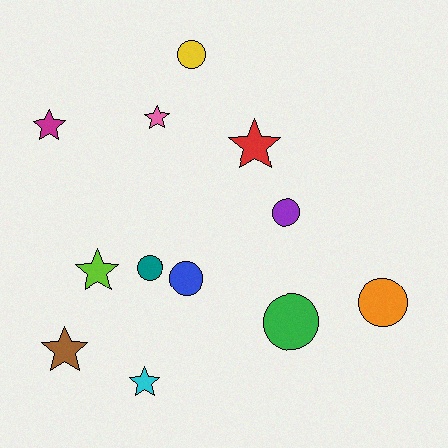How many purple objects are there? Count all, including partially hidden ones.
There is 1 purple object.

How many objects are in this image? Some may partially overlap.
There are 12 objects.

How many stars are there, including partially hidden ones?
There are 6 stars.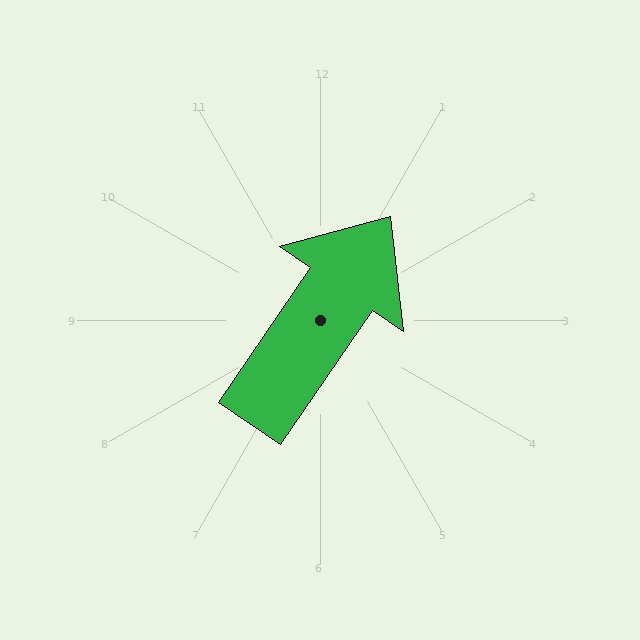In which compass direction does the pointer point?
Northeast.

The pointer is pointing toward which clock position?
Roughly 1 o'clock.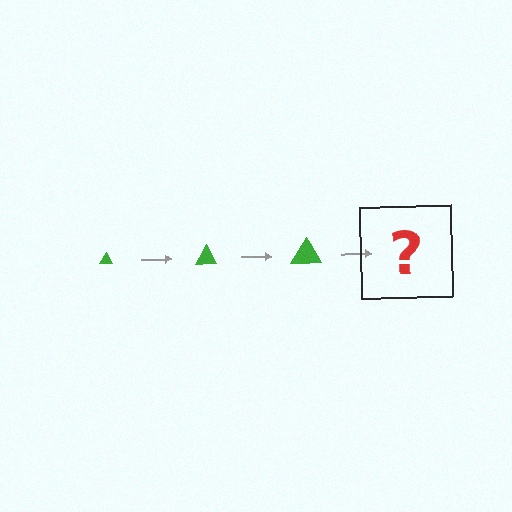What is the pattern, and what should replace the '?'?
The pattern is that the triangle gets progressively larger each step. The '?' should be a green triangle, larger than the previous one.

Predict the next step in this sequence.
The next step is a green triangle, larger than the previous one.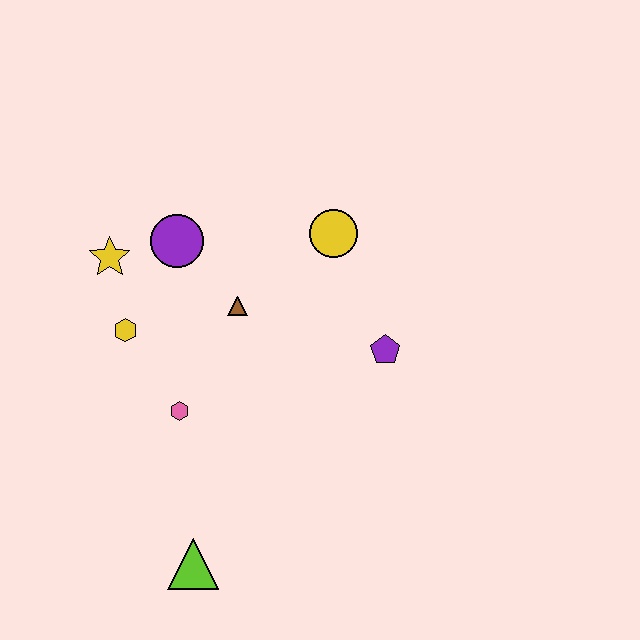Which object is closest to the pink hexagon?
The yellow hexagon is closest to the pink hexagon.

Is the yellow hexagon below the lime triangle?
No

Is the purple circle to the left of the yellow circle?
Yes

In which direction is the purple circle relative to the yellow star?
The purple circle is to the right of the yellow star.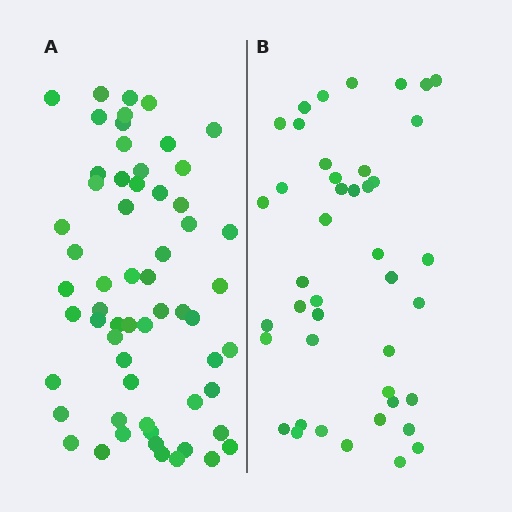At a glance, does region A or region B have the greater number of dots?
Region A (the left region) has more dots.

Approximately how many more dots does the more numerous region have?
Region A has approximately 15 more dots than region B.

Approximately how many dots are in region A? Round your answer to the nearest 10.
About 60 dots.